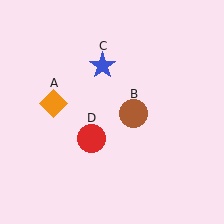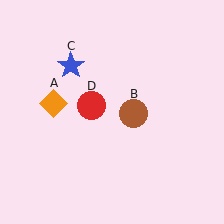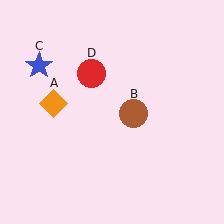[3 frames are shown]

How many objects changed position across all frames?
2 objects changed position: blue star (object C), red circle (object D).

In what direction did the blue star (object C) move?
The blue star (object C) moved left.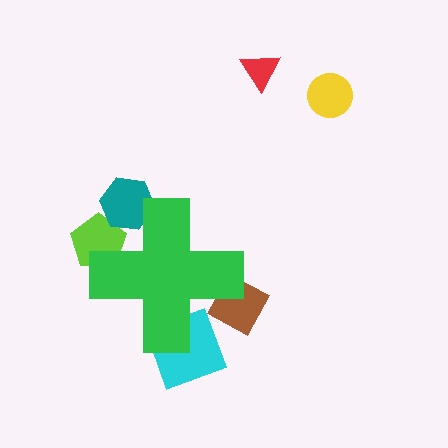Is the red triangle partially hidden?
No, the red triangle is fully visible.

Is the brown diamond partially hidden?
Yes, the brown diamond is partially hidden behind the green cross.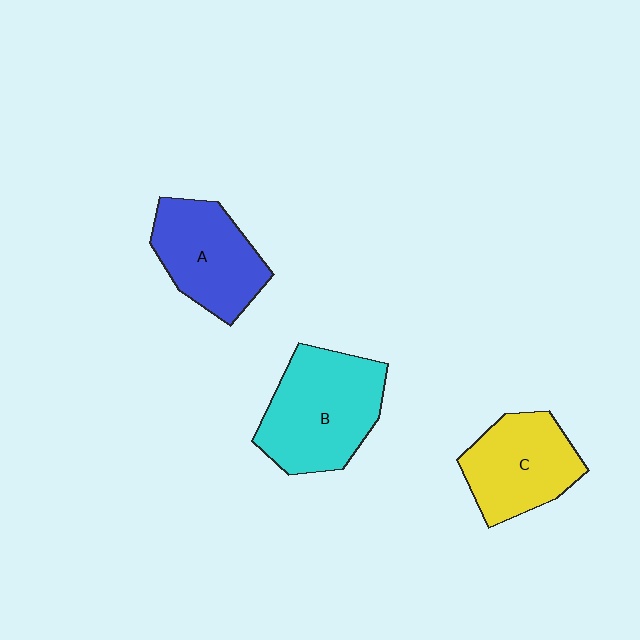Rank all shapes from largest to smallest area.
From largest to smallest: B (cyan), A (blue), C (yellow).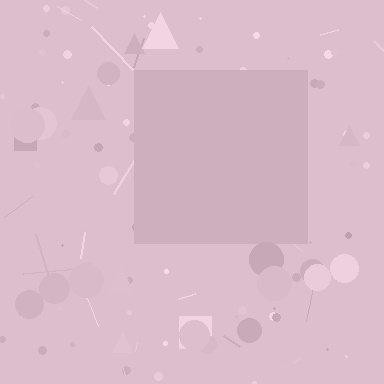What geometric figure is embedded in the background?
A square is embedded in the background.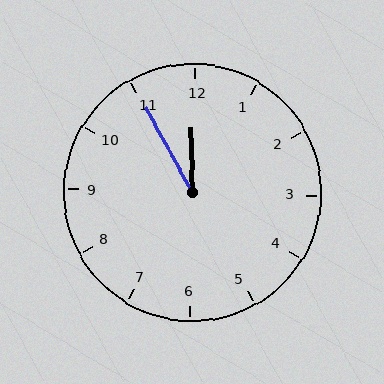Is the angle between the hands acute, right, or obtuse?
It is acute.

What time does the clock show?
11:55.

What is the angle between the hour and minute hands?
Approximately 28 degrees.